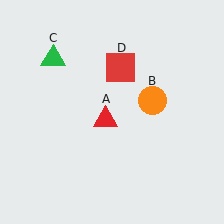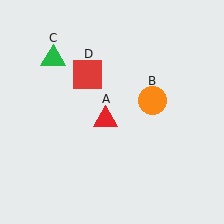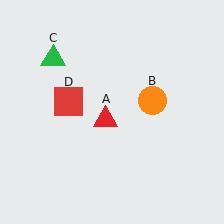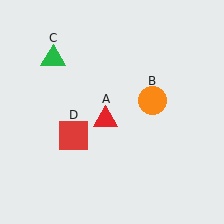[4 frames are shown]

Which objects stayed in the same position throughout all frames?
Red triangle (object A) and orange circle (object B) and green triangle (object C) remained stationary.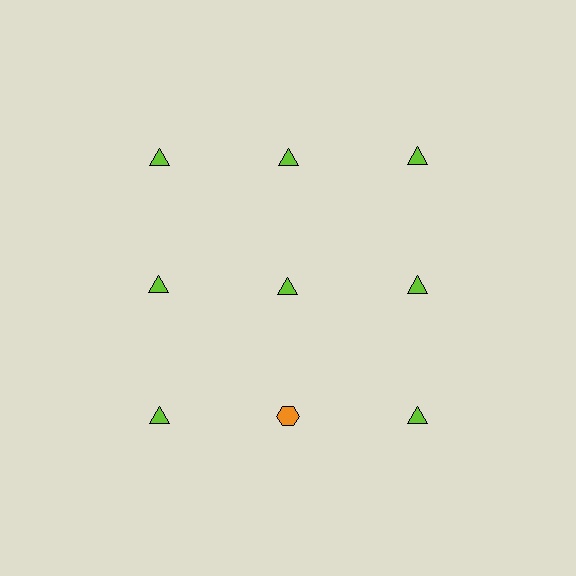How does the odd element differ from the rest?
It differs in both color (orange instead of lime) and shape (hexagon instead of triangle).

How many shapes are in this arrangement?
There are 9 shapes arranged in a grid pattern.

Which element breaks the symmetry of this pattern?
The orange hexagon in the third row, second from left column breaks the symmetry. All other shapes are lime triangles.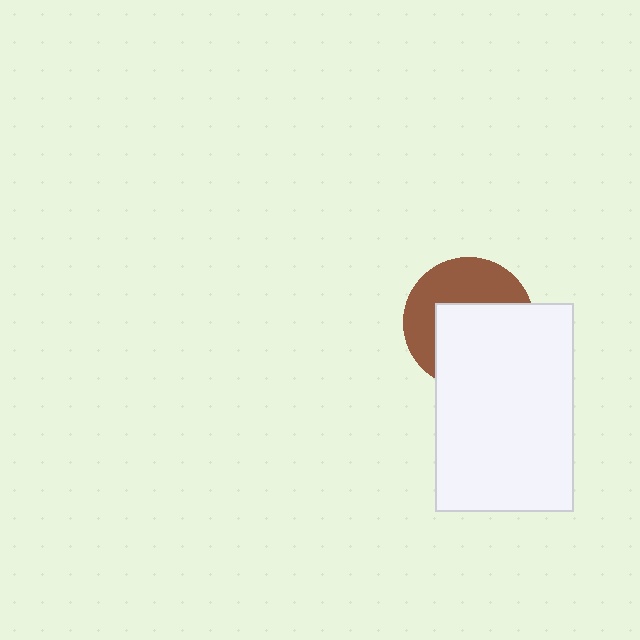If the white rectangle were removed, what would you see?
You would see the complete brown circle.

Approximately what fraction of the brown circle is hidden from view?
Roughly 54% of the brown circle is hidden behind the white rectangle.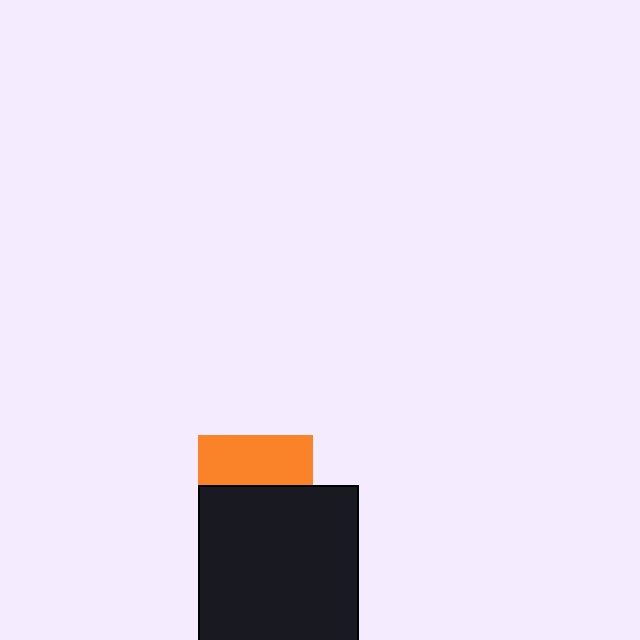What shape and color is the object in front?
The object in front is a black rectangle.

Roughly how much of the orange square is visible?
A small part of it is visible (roughly 43%).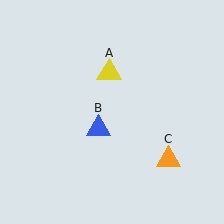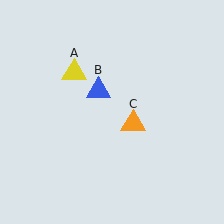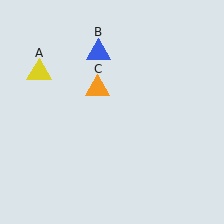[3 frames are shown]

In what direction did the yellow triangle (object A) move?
The yellow triangle (object A) moved left.